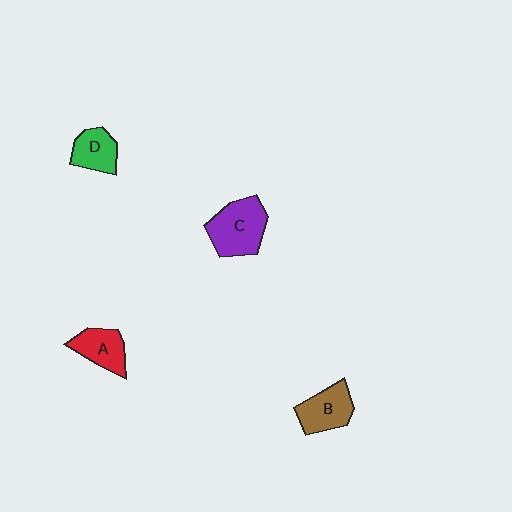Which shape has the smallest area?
Shape D (green).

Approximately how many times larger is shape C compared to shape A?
Approximately 1.5 times.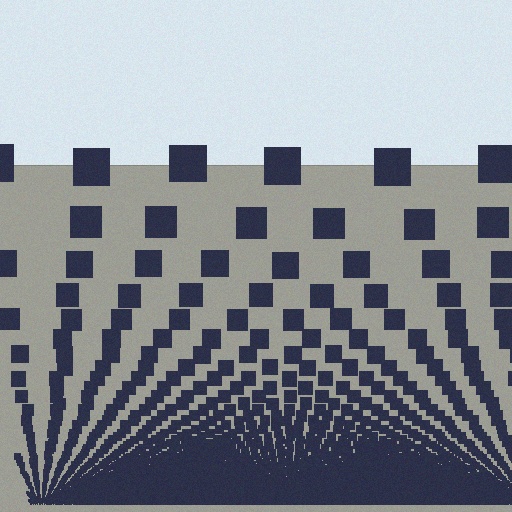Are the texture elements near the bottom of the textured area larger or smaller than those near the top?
Smaller. The gradient is inverted — elements near the bottom are smaller and denser.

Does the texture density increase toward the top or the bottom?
Density increases toward the bottom.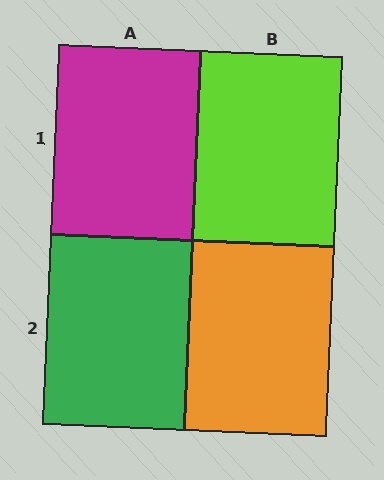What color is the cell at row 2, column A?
Green.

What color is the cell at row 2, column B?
Orange.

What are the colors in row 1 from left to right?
Magenta, lime.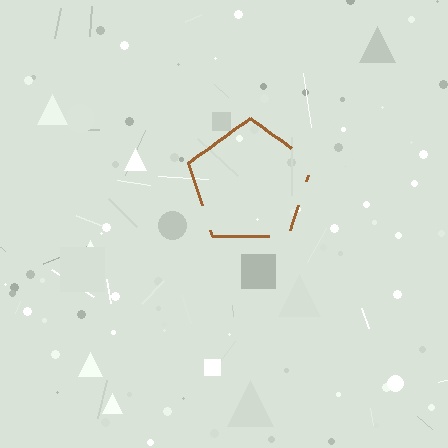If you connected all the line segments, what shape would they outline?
They would outline a pentagon.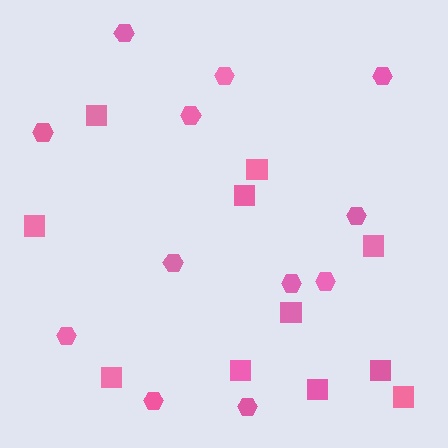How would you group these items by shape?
There are 2 groups: one group of hexagons (12) and one group of squares (11).